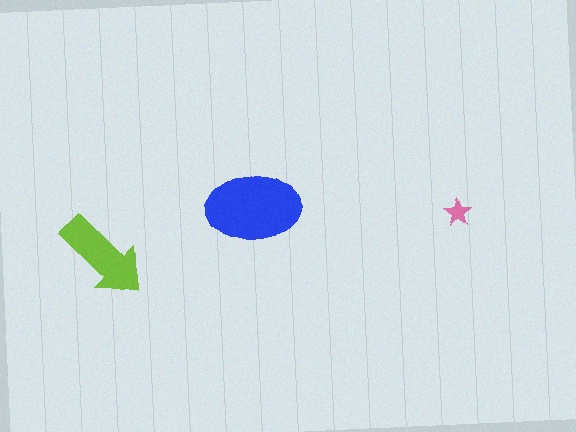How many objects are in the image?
There are 3 objects in the image.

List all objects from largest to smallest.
The blue ellipse, the lime arrow, the pink star.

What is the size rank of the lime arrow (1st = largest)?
2nd.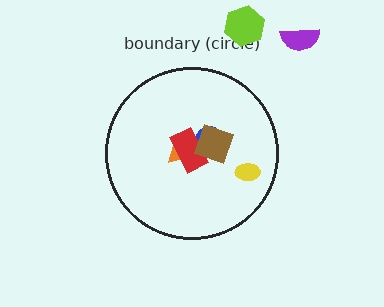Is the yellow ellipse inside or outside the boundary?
Inside.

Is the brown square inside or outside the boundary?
Inside.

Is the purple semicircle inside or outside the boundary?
Outside.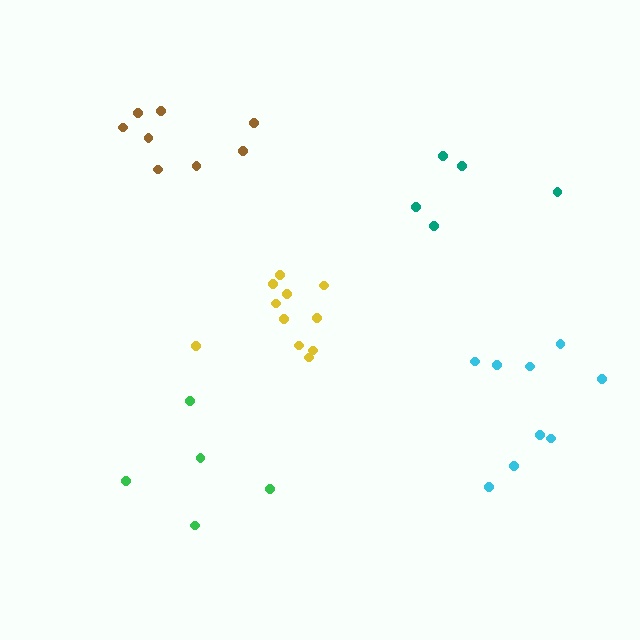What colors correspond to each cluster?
The clusters are colored: teal, yellow, brown, cyan, green.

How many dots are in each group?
Group 1: 5 dots, Group 2: 11 dots, Group 3: 8 dots, Group 4: 9 dots, Group 5: 5 dots (38 total).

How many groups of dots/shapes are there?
There are 5 groups.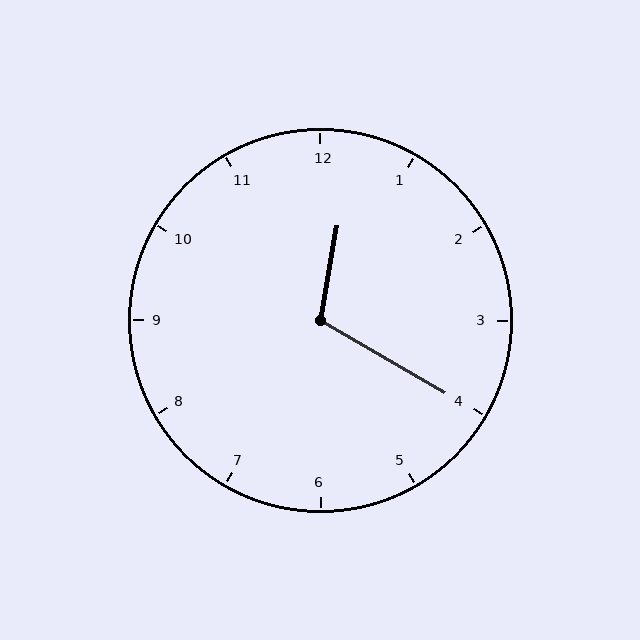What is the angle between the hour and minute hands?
Approximately 110 degrees.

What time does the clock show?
12:20.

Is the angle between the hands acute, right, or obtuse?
It is obtuse.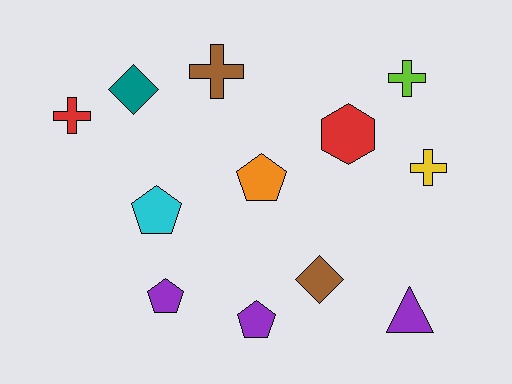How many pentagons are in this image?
There are 4 pentagons.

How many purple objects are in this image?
There are 3 purple objects.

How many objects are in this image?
There are 12 objects.